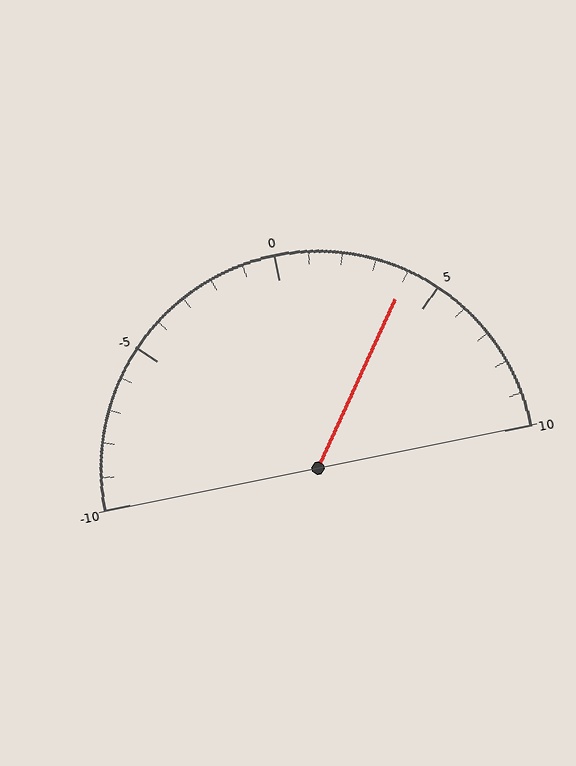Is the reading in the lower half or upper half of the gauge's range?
The reading is in the upper half of the range (-10 to 10).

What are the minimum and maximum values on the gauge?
The gauge ranges from -10 to 10.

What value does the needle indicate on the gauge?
The needle indicates approximately 4.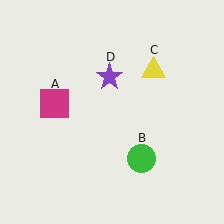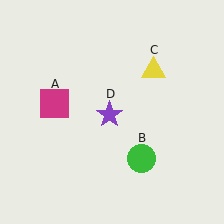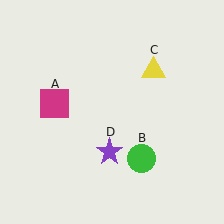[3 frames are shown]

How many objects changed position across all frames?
1 object changed position: purple star (object D).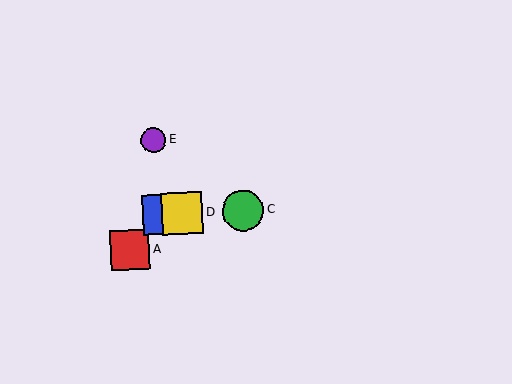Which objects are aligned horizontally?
Objects B, C, D are aligned horizontally.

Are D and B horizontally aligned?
Yes, both are at y≈213.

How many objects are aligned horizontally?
3 objects (B, C, D) are aligned horizontally.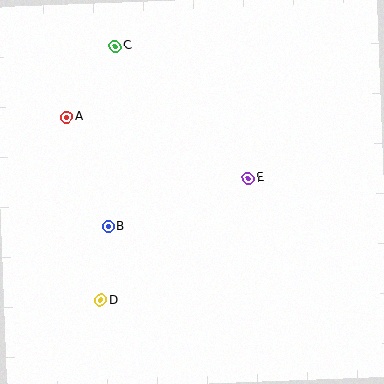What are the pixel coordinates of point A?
Point A is at (67, 117).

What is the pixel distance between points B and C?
The distance between B and C is 181 pixels.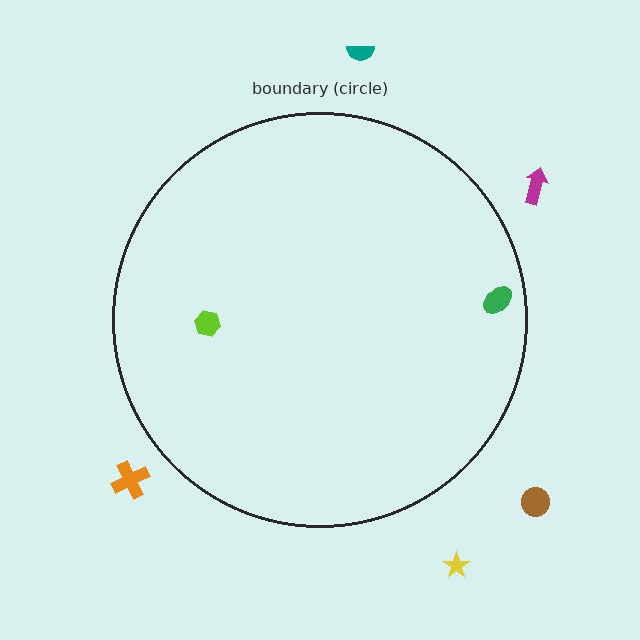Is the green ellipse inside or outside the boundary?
Inside.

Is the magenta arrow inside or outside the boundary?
Outside.